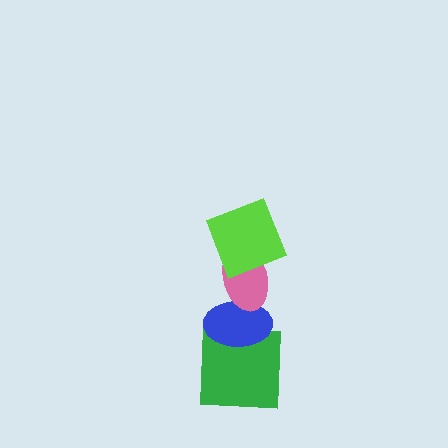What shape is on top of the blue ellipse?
The pink ellipse is on top of the blue ellipse.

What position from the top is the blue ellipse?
The blue ellipse is 3rd from the top.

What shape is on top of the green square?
The blue ellipse is on top of the green square.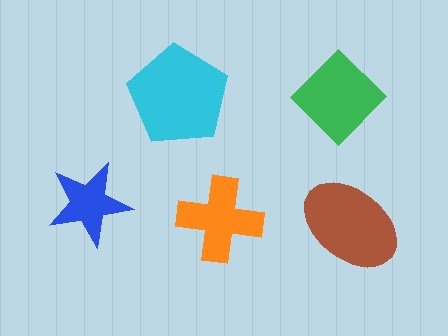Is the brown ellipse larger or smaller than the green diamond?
Larger.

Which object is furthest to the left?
The blue star is leftmost.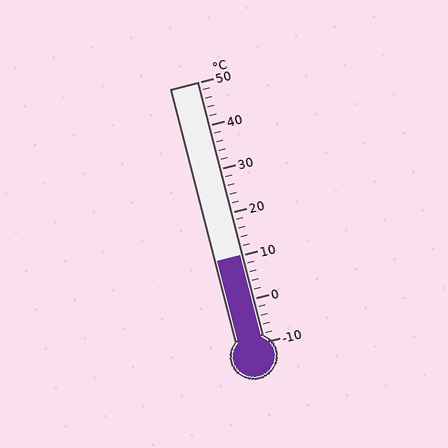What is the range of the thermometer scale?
The thermometer scale ranges from -10°C to 50°C.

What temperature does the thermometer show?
The thermometer shows approximately 10°C.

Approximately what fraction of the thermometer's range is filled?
The thermometer is filled to approximately 35% of its range.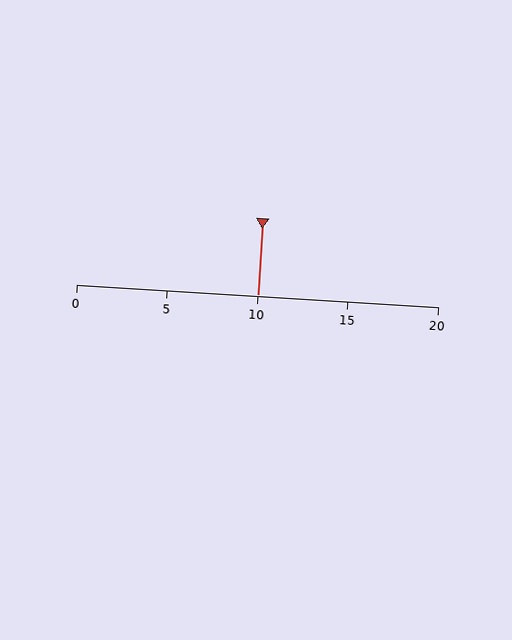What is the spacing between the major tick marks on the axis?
The major ticks are spaced 5 apart.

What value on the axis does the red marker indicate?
The marker indicates approximately 10.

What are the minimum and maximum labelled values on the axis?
The axis runs from 0 to 20.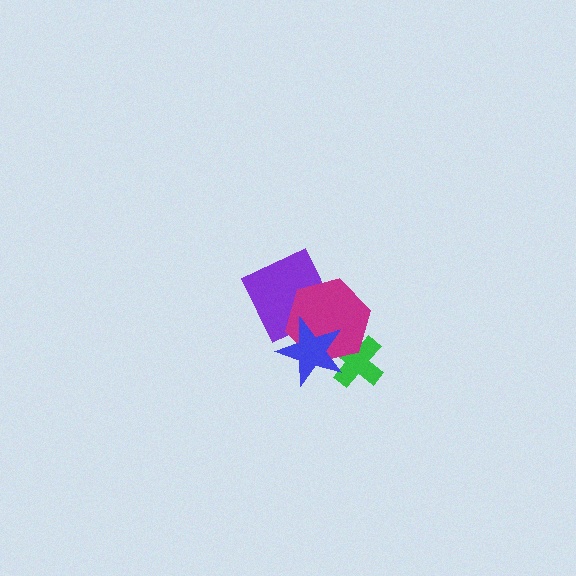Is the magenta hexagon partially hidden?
Yes, it is partially covered by another shape.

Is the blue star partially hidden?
No, no other shape covers it.